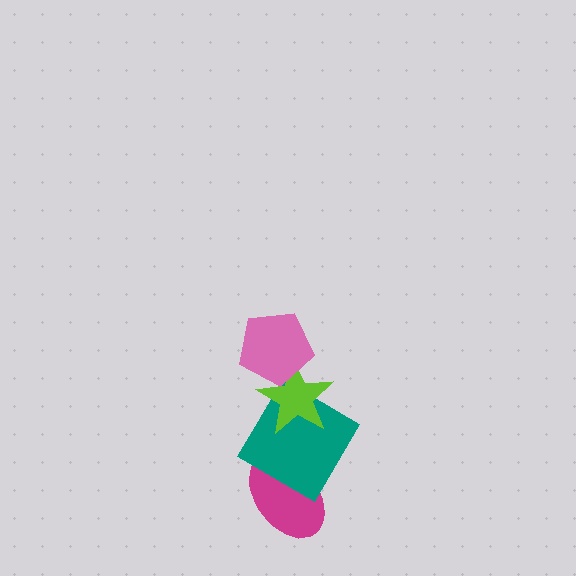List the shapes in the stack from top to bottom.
From top to bottom: the pink pentagon, the lime star, the teal diamond, the magenta ellipse.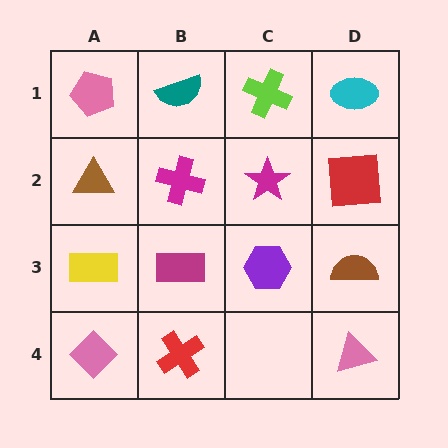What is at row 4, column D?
A pink triangle.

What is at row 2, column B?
A magenta cross.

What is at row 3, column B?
A magenta rectangle.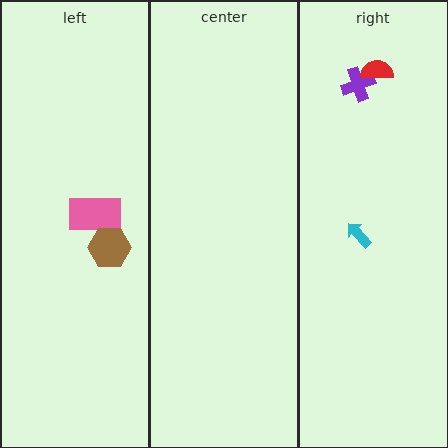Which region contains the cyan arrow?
The right region.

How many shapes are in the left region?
2.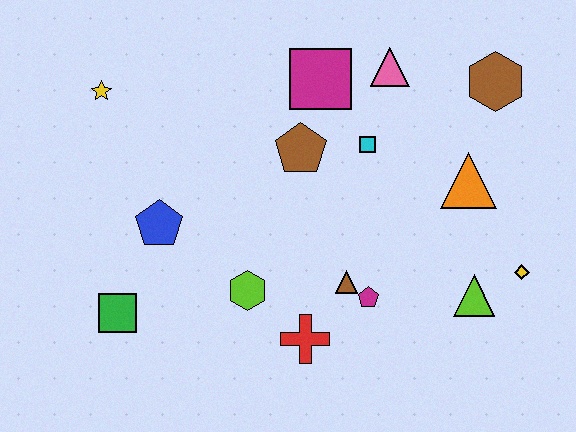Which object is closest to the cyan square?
The brown pentagon is closest to the cyan square.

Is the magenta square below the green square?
No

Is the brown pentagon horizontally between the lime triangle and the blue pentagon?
Yes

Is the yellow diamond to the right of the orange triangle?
Yes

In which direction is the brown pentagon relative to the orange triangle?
The brown pentagon is to the left of the orange triangle.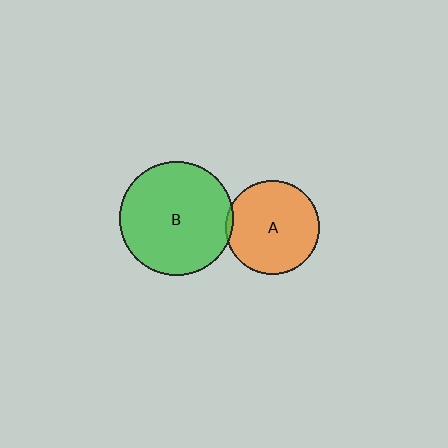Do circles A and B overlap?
Yes.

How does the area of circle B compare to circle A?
Approximately 1.5 times.